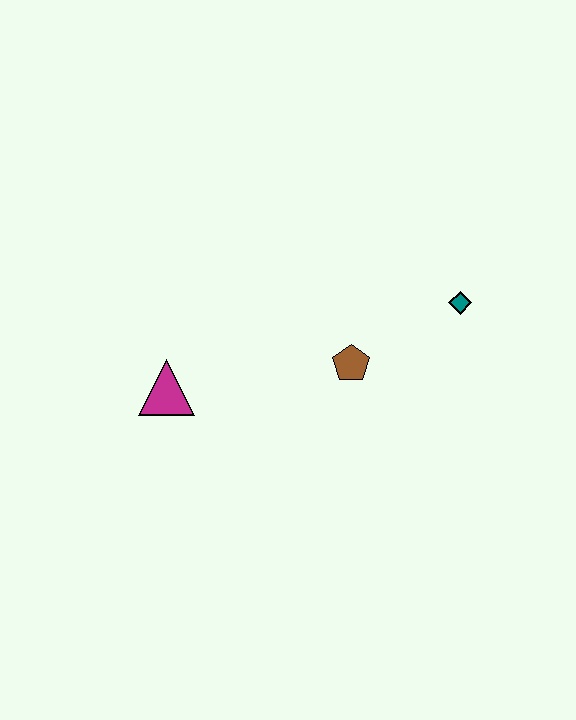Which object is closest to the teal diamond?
The brown pentagon is closest to the teal diamond.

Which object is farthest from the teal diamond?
The magenta triangle is farthest from the teal diamond.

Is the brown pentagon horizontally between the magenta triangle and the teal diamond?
Yes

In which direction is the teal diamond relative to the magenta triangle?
The teal diamond is to the right of the magenta triangle.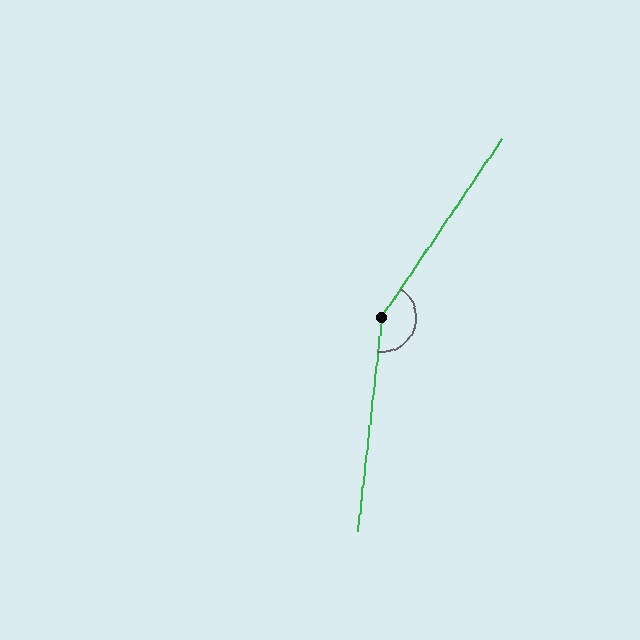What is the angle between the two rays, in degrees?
Approximately 153 degrees.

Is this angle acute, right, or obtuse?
It is obtuse.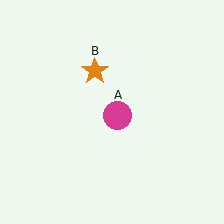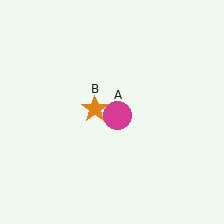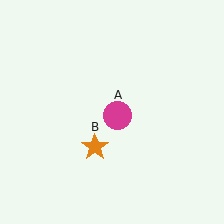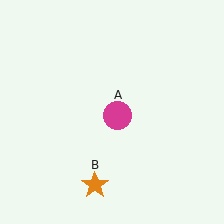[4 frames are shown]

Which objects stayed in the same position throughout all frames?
Magenta circle (object A) remained stationary.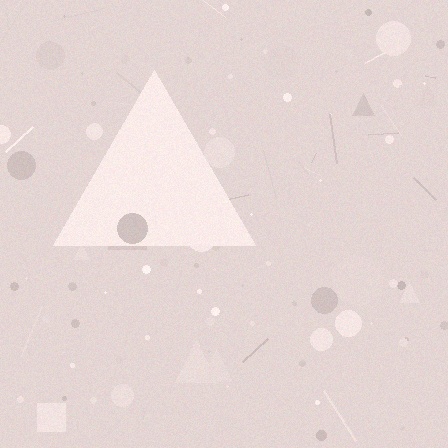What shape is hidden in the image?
A triangle is hidden in the image.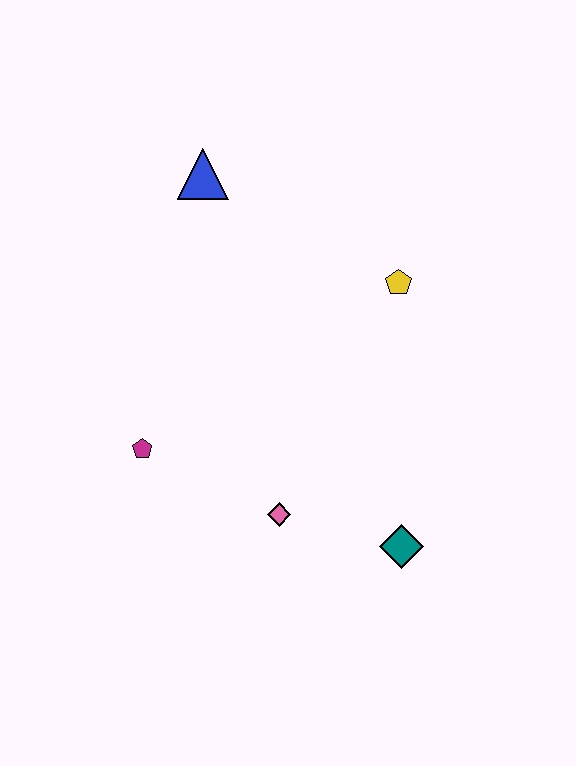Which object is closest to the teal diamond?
The pink diamond is closest to the teal diamond.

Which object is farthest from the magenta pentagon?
The yellow pentagon is farthest from the magenta pentagon.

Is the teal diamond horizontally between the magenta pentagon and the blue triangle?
No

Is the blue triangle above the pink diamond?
Yes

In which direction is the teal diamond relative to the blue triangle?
The teal diamond is below the blue triangle.